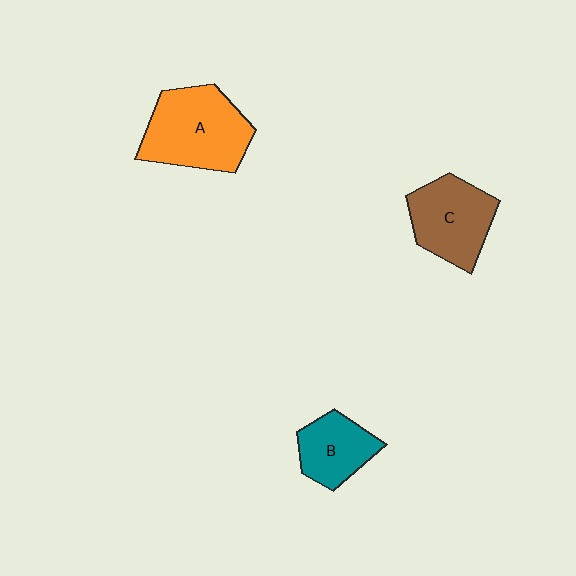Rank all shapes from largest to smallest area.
From largest to smallest: A (orange), C (brown), B (teal).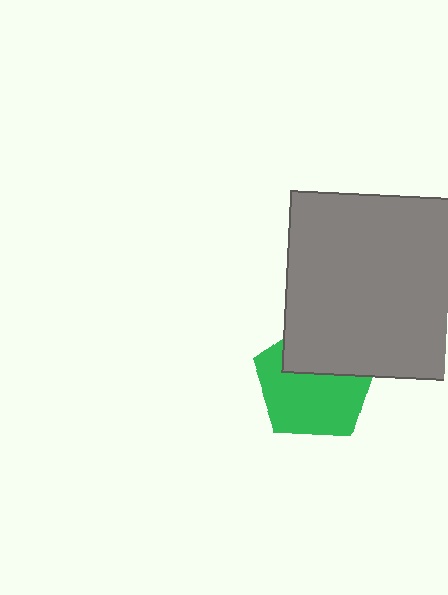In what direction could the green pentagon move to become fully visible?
The green pentagon could move down. That would shift it out from behind the gray square entirely.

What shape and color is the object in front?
The object in front is a gray square.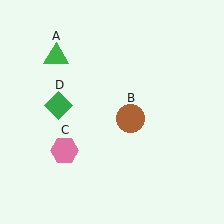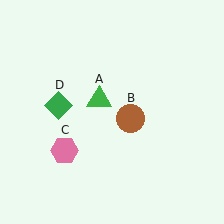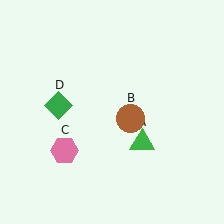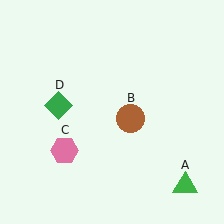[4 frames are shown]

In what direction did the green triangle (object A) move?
The green triangle (object A) moved down and to the right.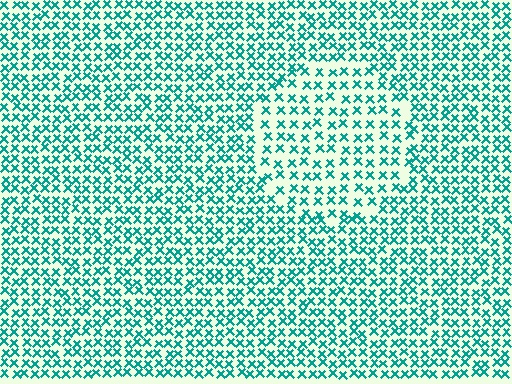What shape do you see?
I see a circle.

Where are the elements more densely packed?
The elements are more densely packed outside the circle boundary.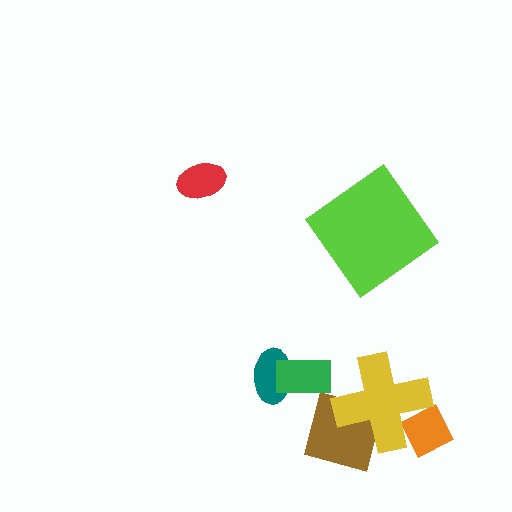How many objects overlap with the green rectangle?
1 object overlaps with the green rectangle.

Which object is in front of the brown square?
The yellow cross is in front of the brown square.